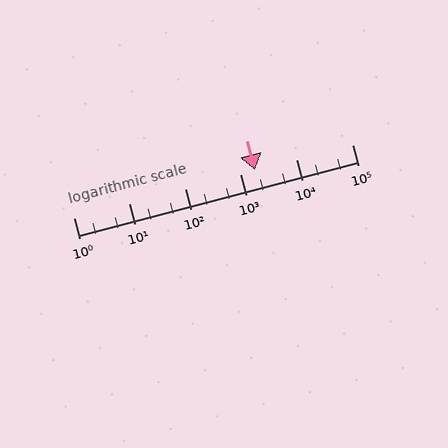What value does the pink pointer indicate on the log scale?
The pointer indicates approximately 1800.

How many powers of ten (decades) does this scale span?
The scale spans 5 decades, from 1 to 100000.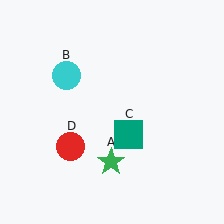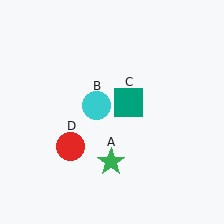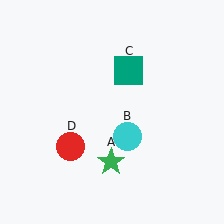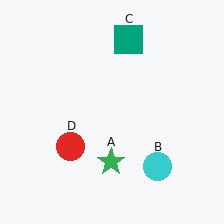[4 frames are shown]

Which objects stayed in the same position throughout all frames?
Green star (object A) and red circle (object D) remained stationary.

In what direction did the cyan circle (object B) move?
The cyan circle (object B) moved down and to the right.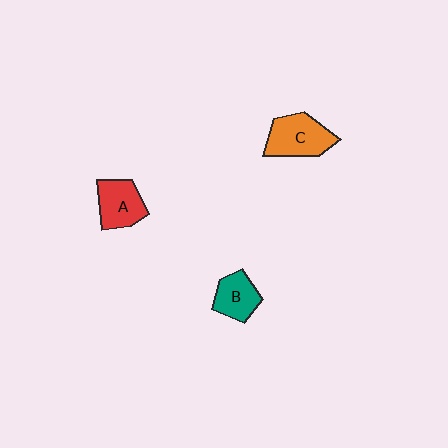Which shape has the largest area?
Shape C (orange).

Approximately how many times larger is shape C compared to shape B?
Approximately 1.4 times.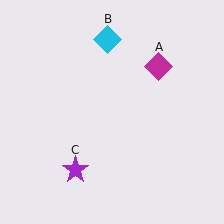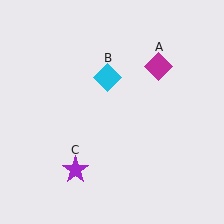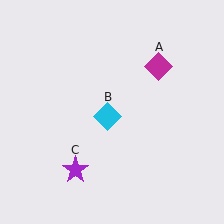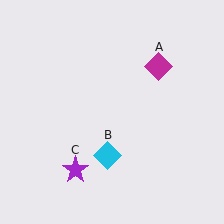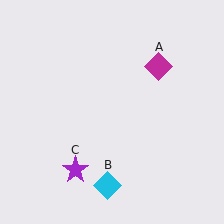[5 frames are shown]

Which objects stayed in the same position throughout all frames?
Magenta diamond (object A) and purple star (object C) remained stationary.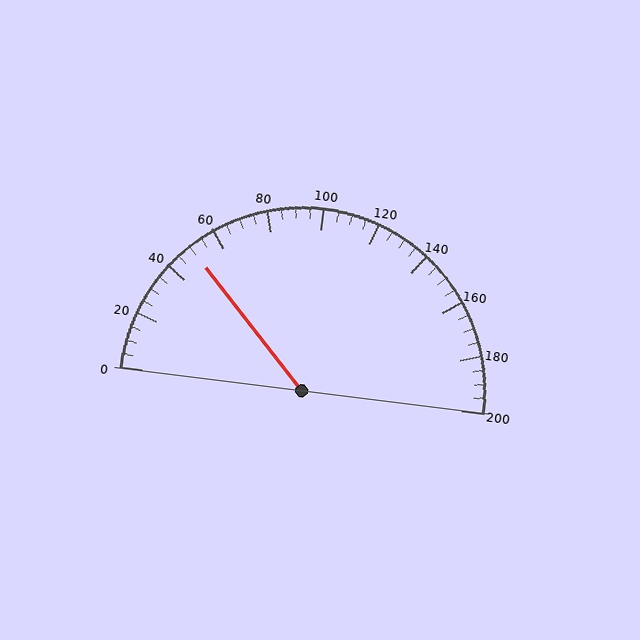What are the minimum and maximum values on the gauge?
The gauge ranges from 0 to 200.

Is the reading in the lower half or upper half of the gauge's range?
The reading is in the lower half of the range (0 to 200).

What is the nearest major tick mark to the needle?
The nearest major tick mark is 40.